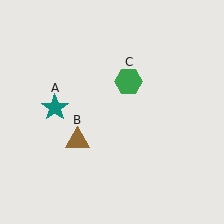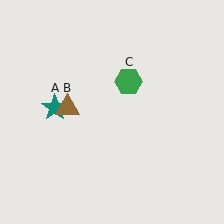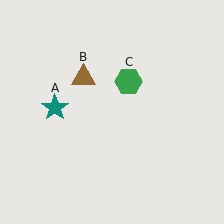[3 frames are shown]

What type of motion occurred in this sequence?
The brown triangle (object B) rotated clockwise around the center of the scene.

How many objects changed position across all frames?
1 object changed position: brown triangle (object B).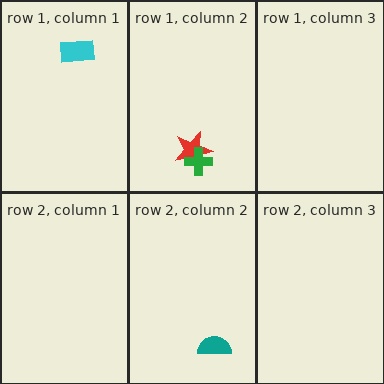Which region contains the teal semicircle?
The row 2, column 2 region.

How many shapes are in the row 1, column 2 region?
2.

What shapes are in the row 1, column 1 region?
The cyan rectangle.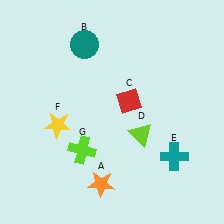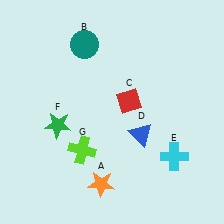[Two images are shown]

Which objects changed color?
D changed from lime to blue. E changed from teal to cyan. F changed from yellow to green.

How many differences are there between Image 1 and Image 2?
There are 3 differences between the two images.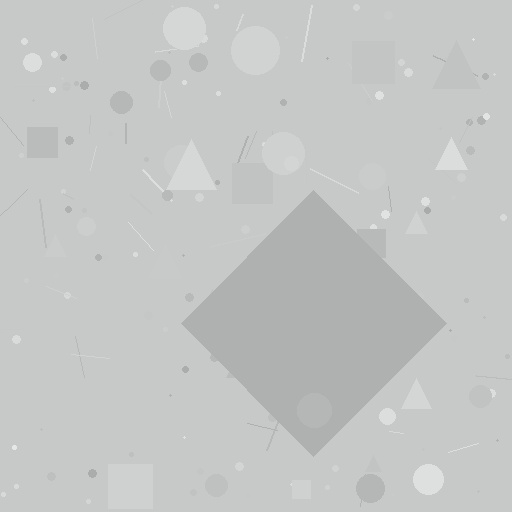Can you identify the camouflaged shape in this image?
The camouflaged shape is a diamond.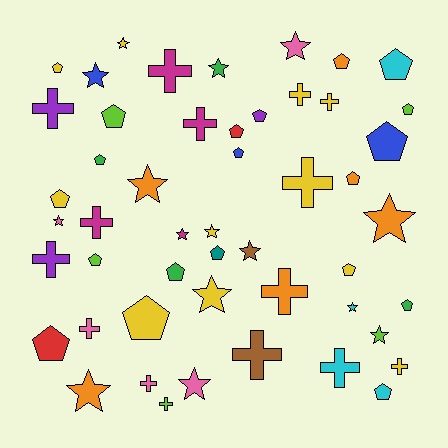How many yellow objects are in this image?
There are 11 yellow objects.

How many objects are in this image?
There are 50 objects.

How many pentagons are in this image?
There are 20 pentagons.